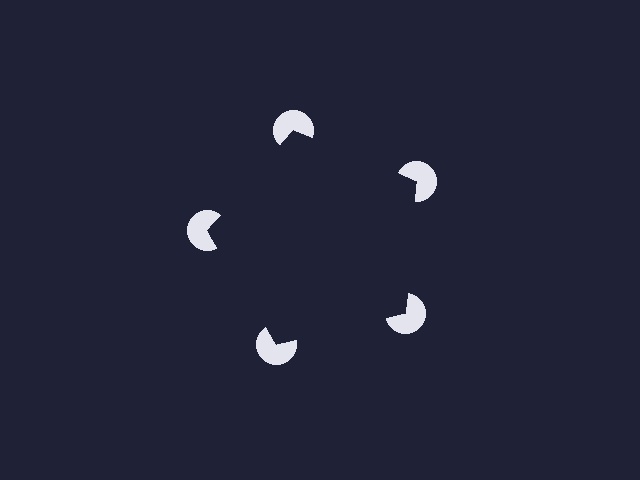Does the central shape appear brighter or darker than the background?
It typically appears slightly darker than the background, even though no actual brightness change is drawn.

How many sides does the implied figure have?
5 sides.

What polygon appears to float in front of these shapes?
An illusory pentagon — its edges are inferred from the aligned wedge cuts in the pac-man discs, not physically drawn.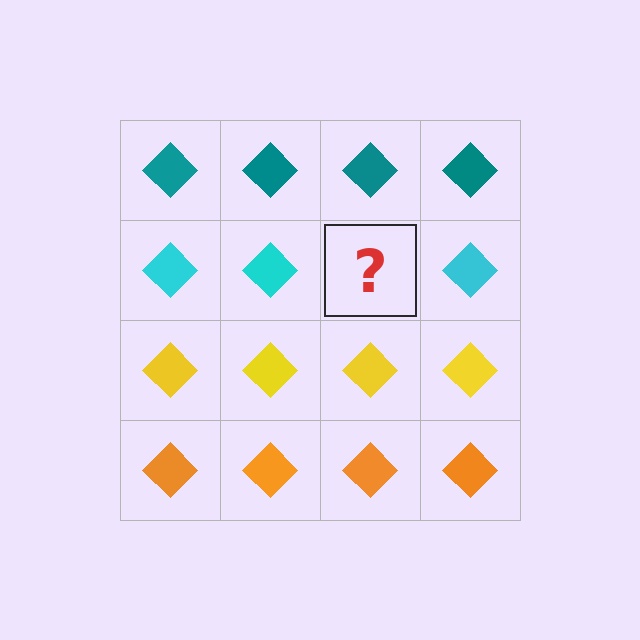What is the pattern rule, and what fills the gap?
The rule is that each row has a consistent color. The gap should be filled with a cyan diamond.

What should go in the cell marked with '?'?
The missing cell should contain a cyan diamond.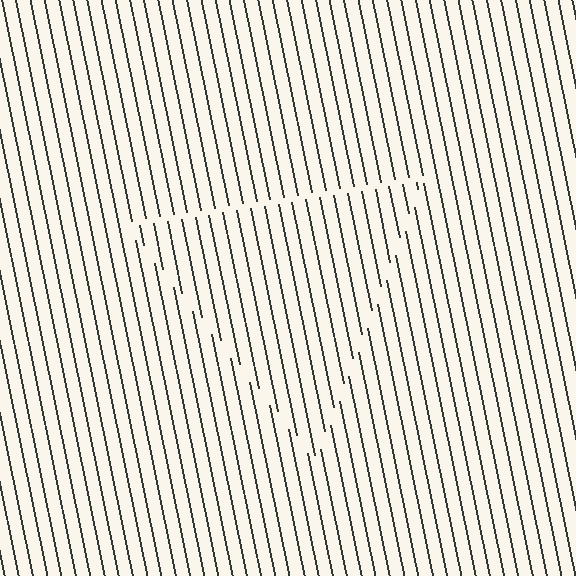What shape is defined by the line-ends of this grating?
An illusory triangle. The interior of the shape contains the same grating, shifted by half a period — the contour is defined by the phase discontinuity where line-ends from the inner and outer gratings abut.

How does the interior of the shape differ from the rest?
The interior of the shape contains the same grating, shifted by half a period — the contour is defined by the phase discontinuity where line-ends from the inner and outer gratings abut.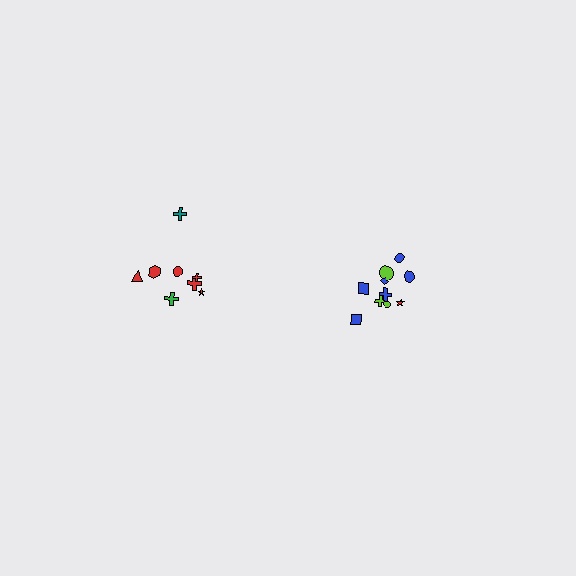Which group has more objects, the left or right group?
The right group.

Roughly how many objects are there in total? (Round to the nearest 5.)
Roughly 20 objects in total.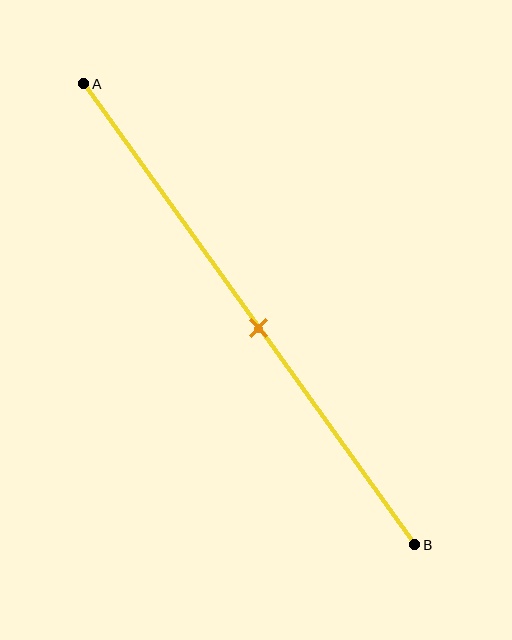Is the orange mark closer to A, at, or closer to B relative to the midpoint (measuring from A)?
The orange mark is closer to point B than the midpoint of segment AB.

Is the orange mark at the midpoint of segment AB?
No, the mark is at about 55% from A, not at the 50% midpoint.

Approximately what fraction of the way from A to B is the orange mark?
The orange mark is approximately 55% of the way from A to B.